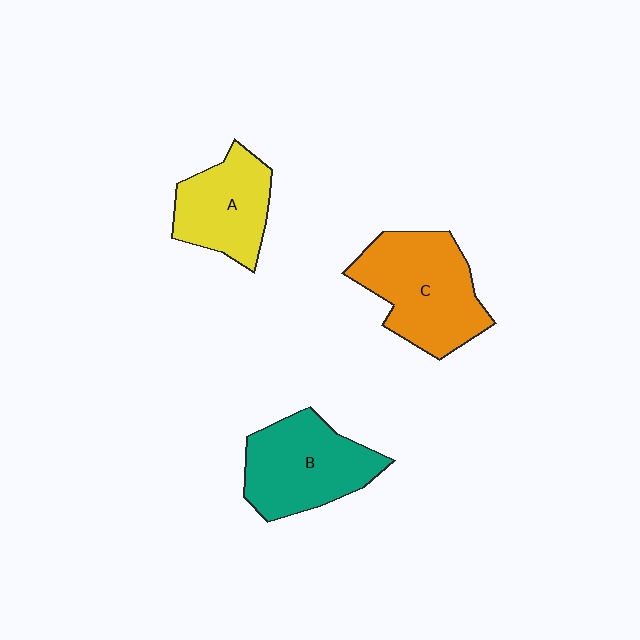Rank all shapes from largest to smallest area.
From largest to smallest: C (orange), B (teal), A (yellow).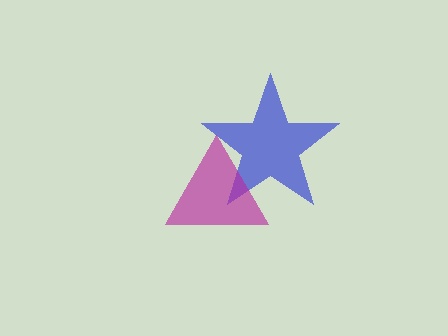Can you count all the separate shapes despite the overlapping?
Yes, there are 2 separate shapes.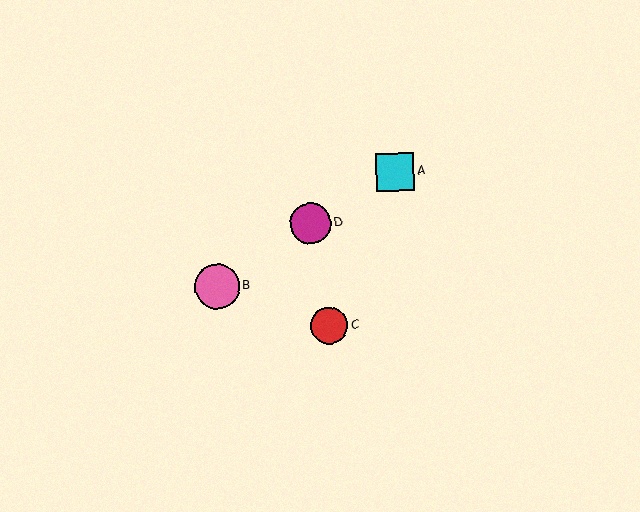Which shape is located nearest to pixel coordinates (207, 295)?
The pink circle (labeled B) at (217, 287) is nearest to that location.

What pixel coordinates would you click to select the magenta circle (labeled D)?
Click at (311, 224) to select the magenta circle D.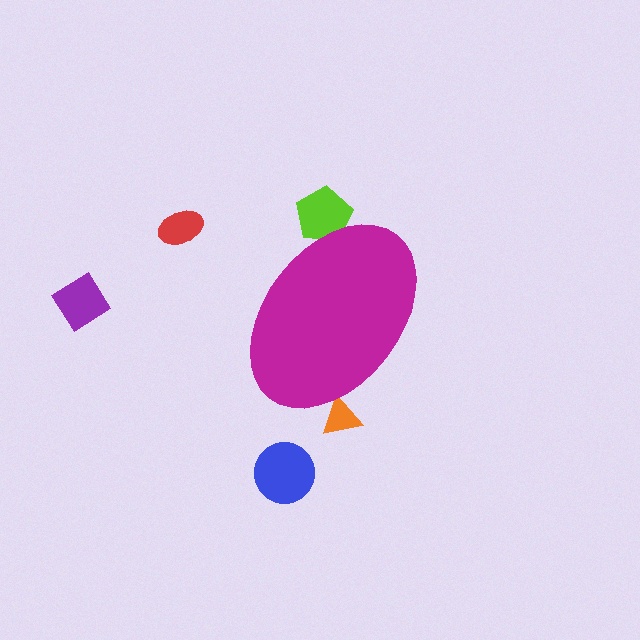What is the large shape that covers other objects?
A magenta ellipse.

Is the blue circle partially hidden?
No, the blue circle is fully visible.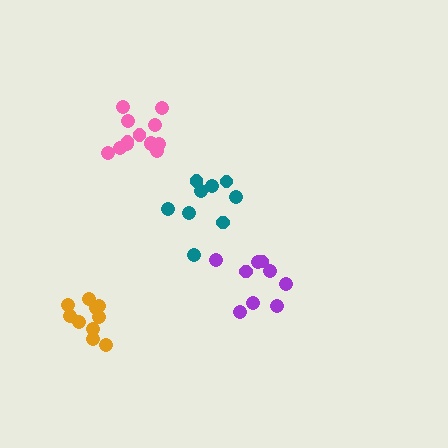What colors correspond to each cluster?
The clusters are colored: purple, pink, teal, orange.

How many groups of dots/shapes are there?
There are 4 groups.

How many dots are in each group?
Group 1: 9 dots, Group 2: 13 dots, Group 3: 9 dots, Group 4: 10 dots (41 total).